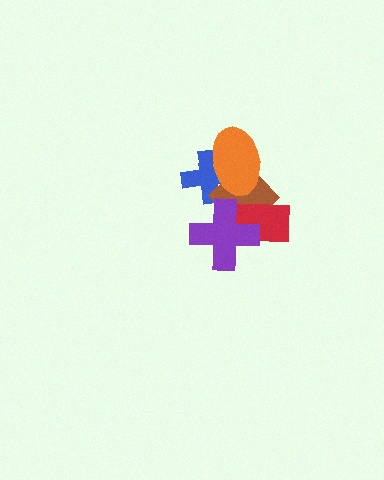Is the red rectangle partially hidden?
Yes, it is partially covered by another shape.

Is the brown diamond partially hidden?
Yes, it is partially covered by another shape.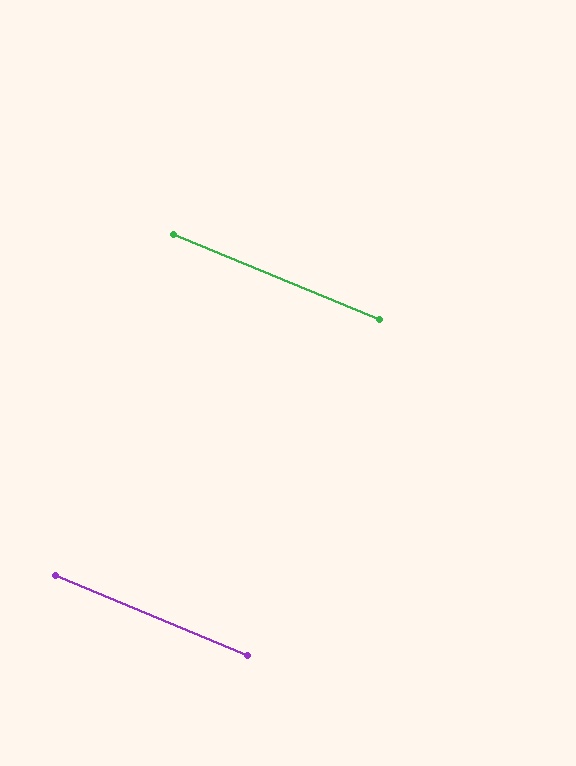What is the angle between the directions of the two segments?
Approximately 0 degrees.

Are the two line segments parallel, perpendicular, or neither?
Parallel — their directions differ by only 0.1°.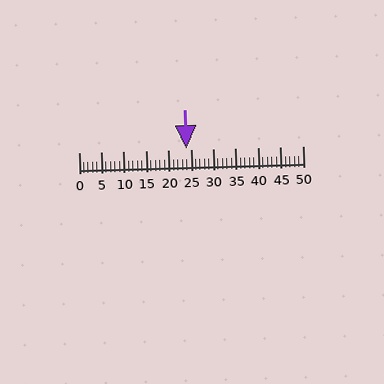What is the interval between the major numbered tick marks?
The major tick marks are spaced 5 units apart.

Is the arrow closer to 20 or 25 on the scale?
The arrow is closer to 25.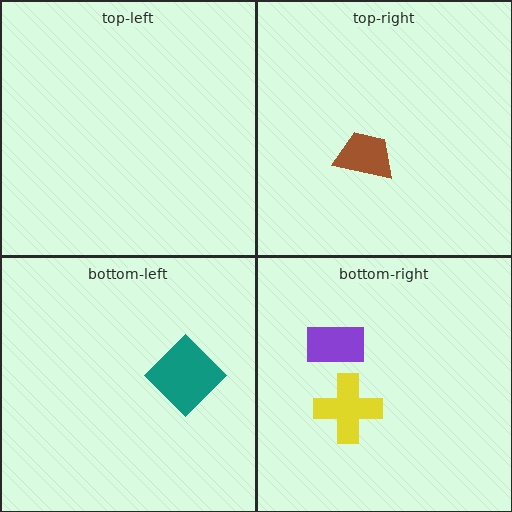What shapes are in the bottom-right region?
The yellow cross, the purple rectangle.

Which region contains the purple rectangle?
The bottom-right region.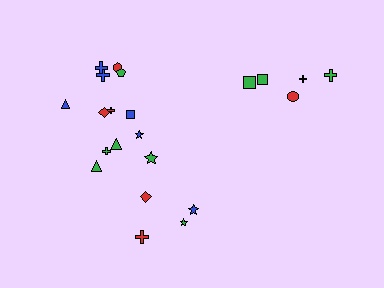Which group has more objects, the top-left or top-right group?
The top-left group.